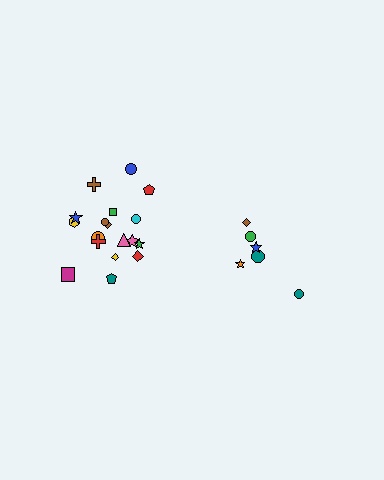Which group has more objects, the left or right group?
The left group.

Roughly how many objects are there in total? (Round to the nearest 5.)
Roughly 25 objects in total.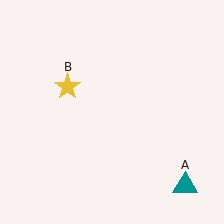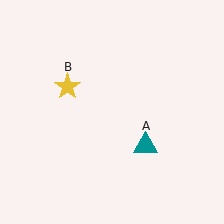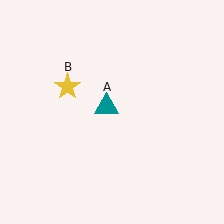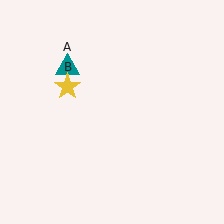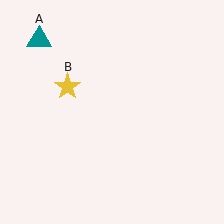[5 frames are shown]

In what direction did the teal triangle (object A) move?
The teal triangle (object A) moved up and to the left.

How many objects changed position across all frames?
1 object changed position: teal triangle (object A).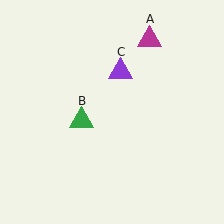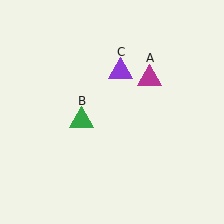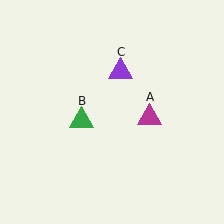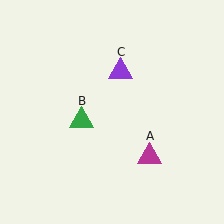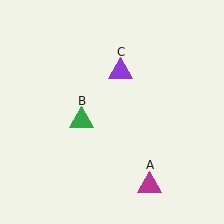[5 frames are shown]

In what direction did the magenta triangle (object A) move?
The magenta triangle (object A) moved down.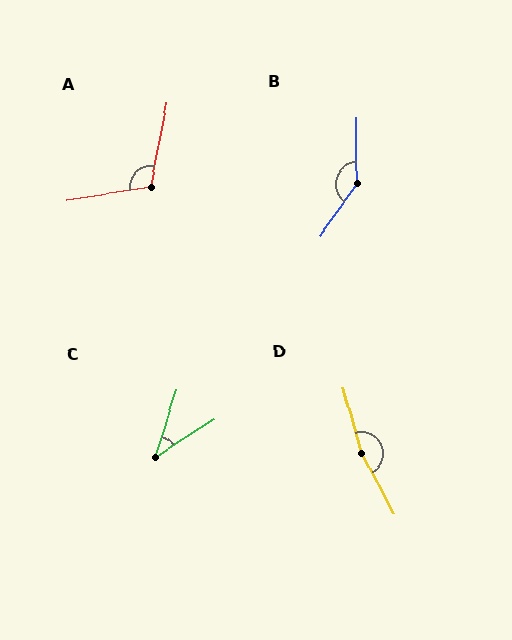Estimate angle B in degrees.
Approximately 145 degrees.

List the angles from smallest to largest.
C (39°), A (110°), B (145°), D (167°).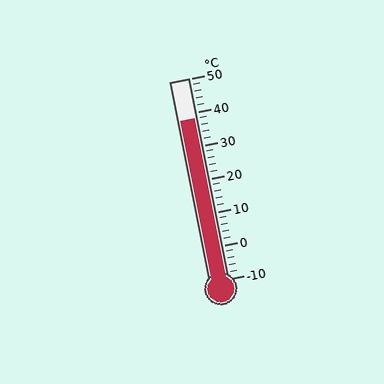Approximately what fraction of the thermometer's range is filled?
The thermometer is filled to approximately 80% of its range.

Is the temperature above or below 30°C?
The temperature is above 30°C.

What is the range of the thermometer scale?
The thermometer scale ranges from -10°C to 50°C.